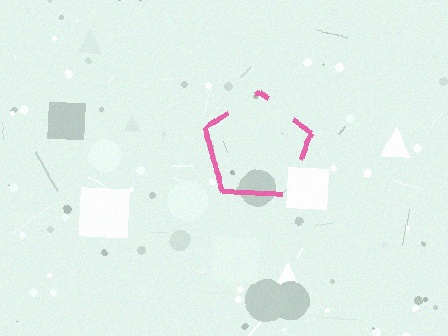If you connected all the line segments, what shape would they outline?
They would outline a pentagon.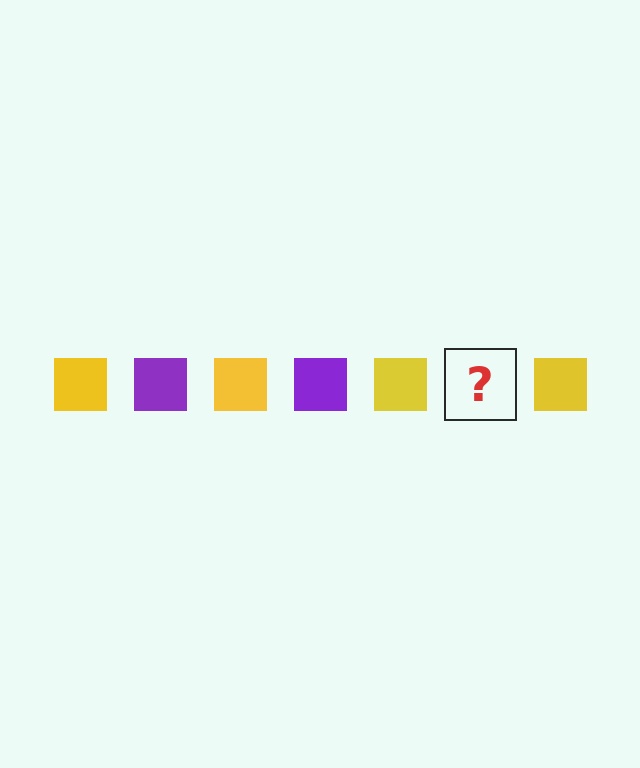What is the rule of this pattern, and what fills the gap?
The rule is that the pattern cycles through yellow, purple squares. The gap should be filled with a purple square.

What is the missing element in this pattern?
The missing element is a purple square.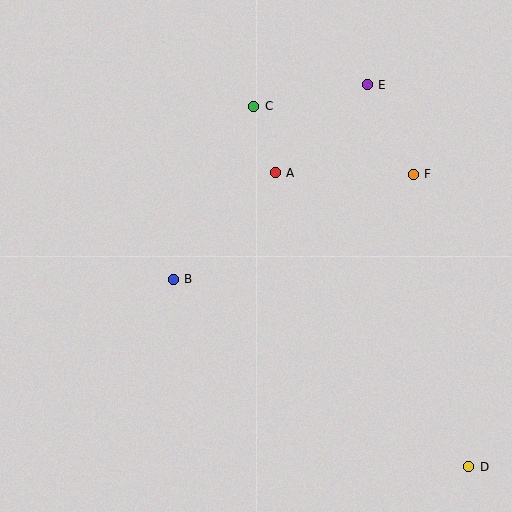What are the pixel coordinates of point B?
Point B is at (173, 279).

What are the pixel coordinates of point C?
Point C is at (254, 106).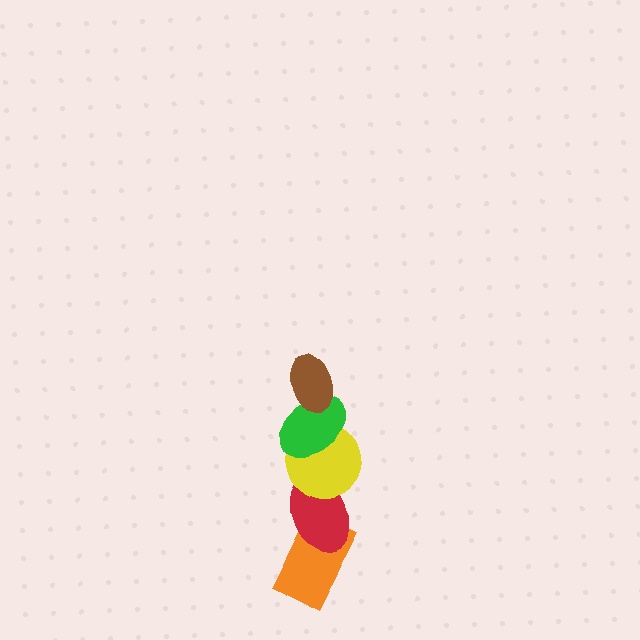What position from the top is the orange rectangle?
The orange rectangle is 5th from the top.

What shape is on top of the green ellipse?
The brown ellipse is on top of the green ellipse.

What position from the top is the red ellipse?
The red ellipse is 4th from the top.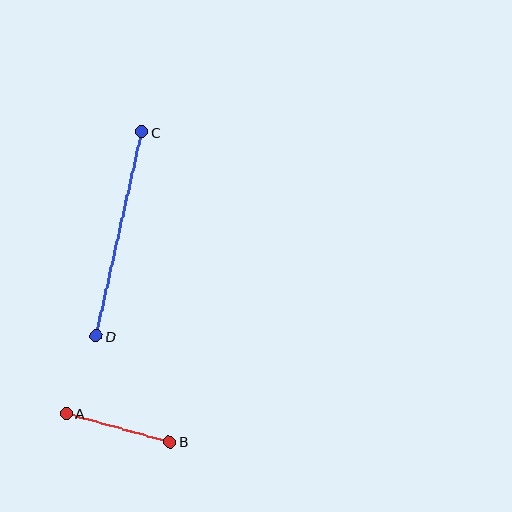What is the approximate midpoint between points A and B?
The midpoint is at approximately (118, 428) pixels.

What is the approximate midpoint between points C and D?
The midpoint is at approximately (119, 234) pixels.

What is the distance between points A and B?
The distance is approximately 107 pixels.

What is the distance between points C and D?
The distance is approximately 209 pixels.